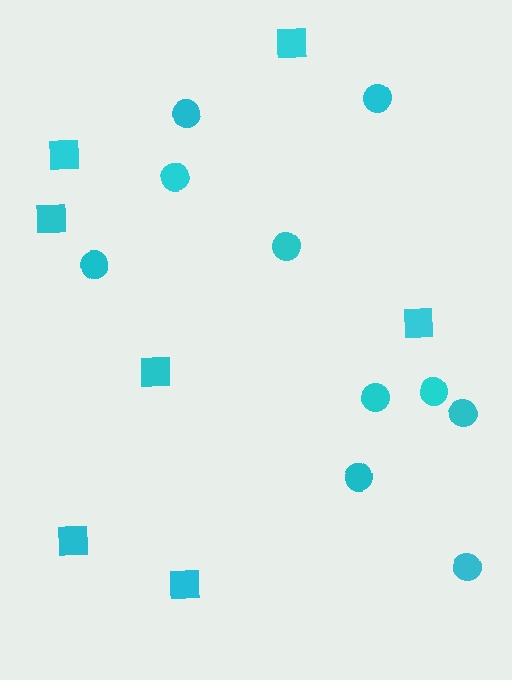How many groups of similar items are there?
There are 2 groups: one group of squares (7) and one group of circles (10).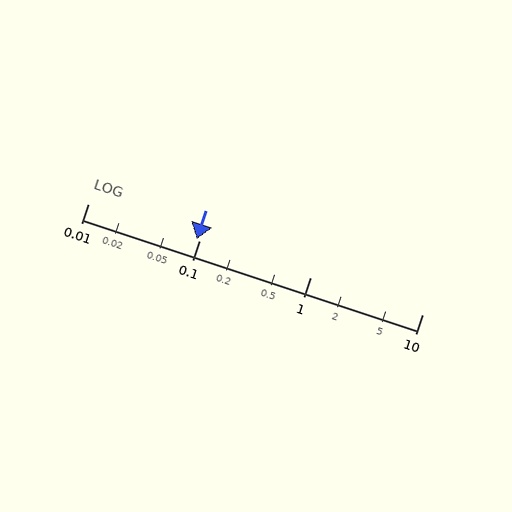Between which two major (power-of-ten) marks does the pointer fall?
The pointer is between 0.01 and 0.1.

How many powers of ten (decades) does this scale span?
The scale spans 3 decades, from 0.01 to 10.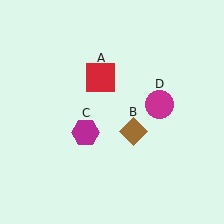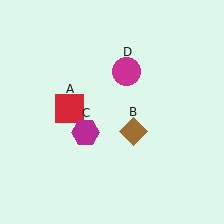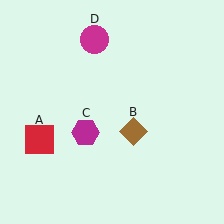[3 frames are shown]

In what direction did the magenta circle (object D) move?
The magenta circle (object D) moved up and to the left.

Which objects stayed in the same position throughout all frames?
Brown diamond (object B) and magenta hexagon (object C) remained stationary.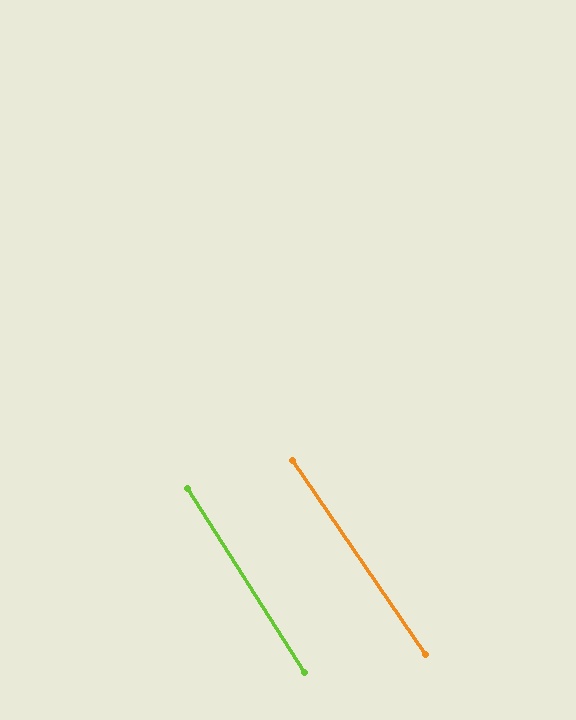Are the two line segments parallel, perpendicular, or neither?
Parallel — their directions differ by only 1.9°.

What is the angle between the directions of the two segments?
Approximately 2 degrees.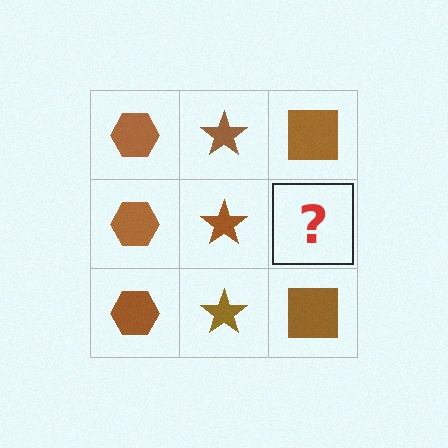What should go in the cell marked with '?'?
The missing cell should contain a brown square.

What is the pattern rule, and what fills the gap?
The rule is that each column has a consistent shape. The gap should be filled with a brown square.